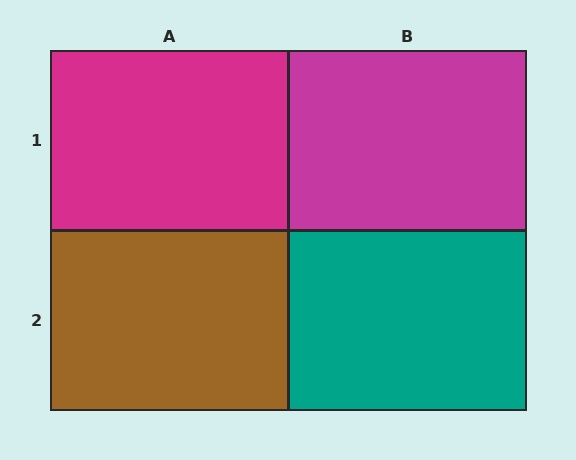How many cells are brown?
1 cell is brown.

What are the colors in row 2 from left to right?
Brown, teal.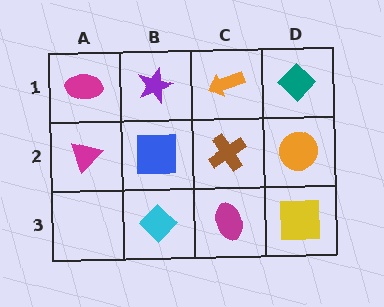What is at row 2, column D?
An orange circle.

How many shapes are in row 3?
3 shapes.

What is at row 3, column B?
A cyan diamond.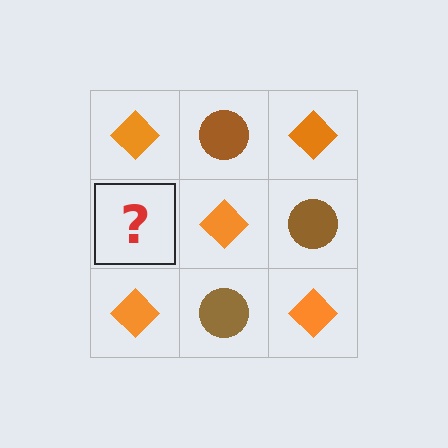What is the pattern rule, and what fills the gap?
The rule is that it alternates orange diamond and brown circle in a checkerboard pattern. The gap should be filled with a brown circle.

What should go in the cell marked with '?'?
The missing cell should contain a brown circle.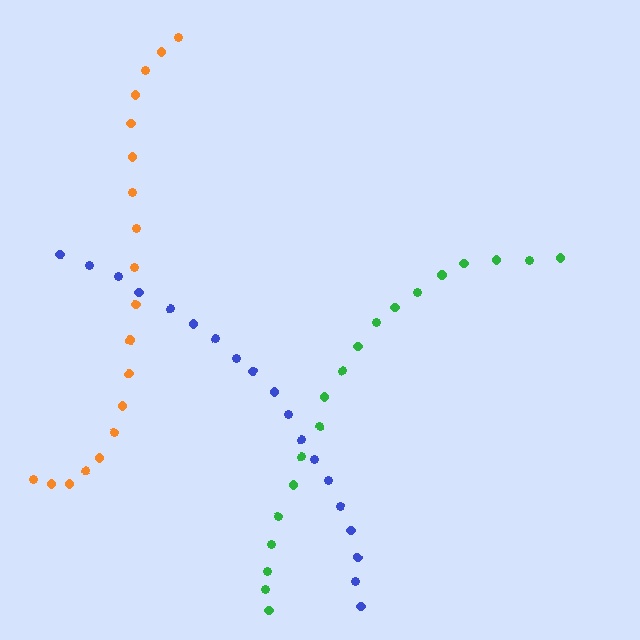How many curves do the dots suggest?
There are 3 distinct paths.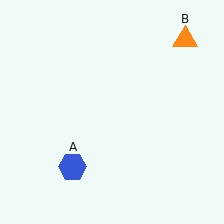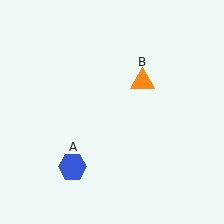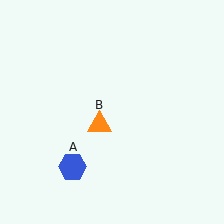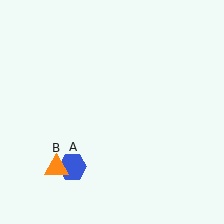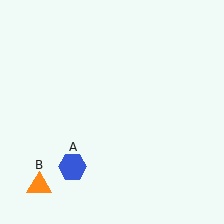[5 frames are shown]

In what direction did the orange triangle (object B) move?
The orange triangle (object B) moved down and to the left.